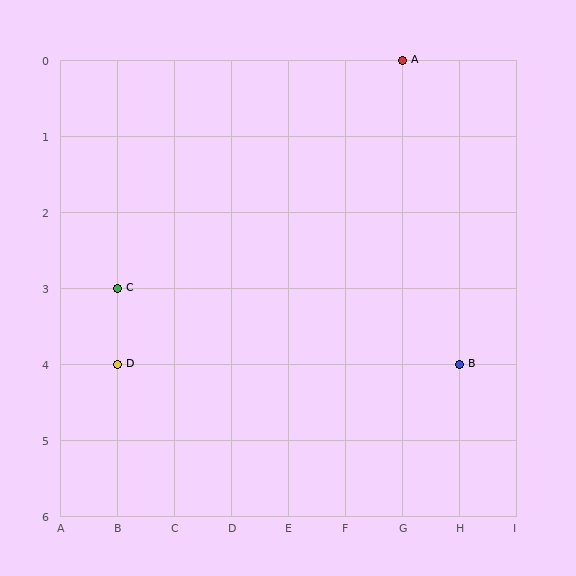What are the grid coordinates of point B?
Point B is at grid coordinates (H, 4).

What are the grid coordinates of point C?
Point C is at grid coordinates (B, 3).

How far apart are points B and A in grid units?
Points B and A are 1 column and 4 rows apart (about 4.1 grid units diagonally).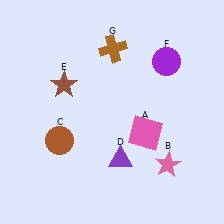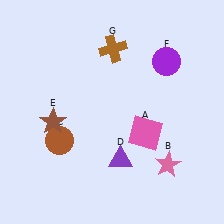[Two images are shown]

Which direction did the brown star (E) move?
The brown star (E) moved down.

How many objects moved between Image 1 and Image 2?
1 object moved between the two images.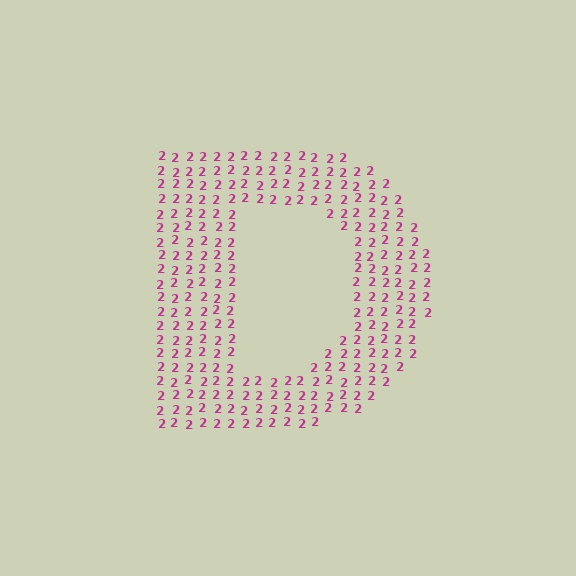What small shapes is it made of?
It is made of small digit 2's.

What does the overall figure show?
The overall figure shows the letter D.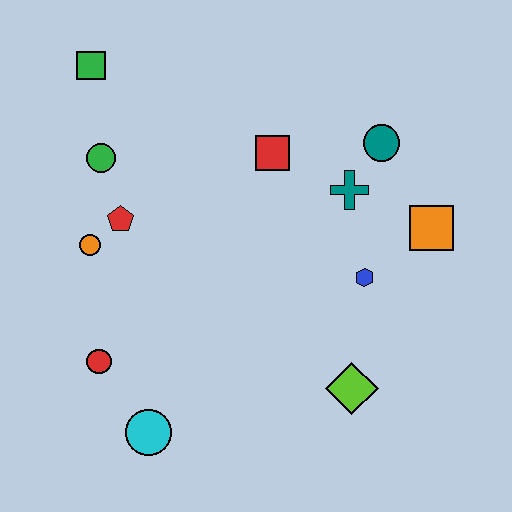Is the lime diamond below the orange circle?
Yes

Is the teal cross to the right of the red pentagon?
Yes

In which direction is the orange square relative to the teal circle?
The orange square is below the teal circle.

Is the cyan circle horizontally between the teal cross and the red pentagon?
Yes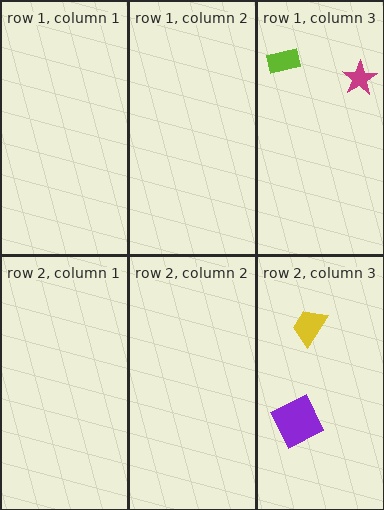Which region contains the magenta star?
The row 1, column 3 region.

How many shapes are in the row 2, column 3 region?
2.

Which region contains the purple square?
The row 2, column 3 region.